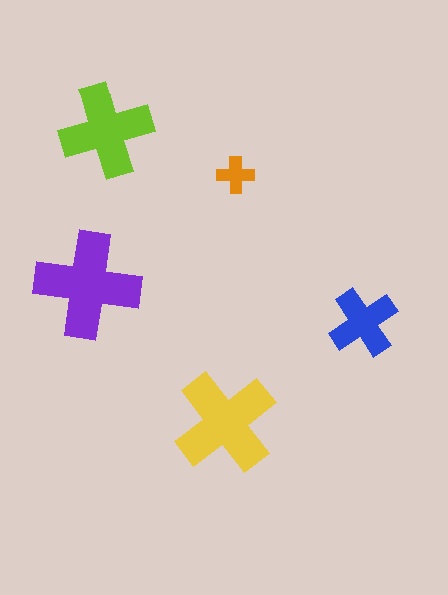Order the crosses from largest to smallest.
the purple one, the yellow one, the lime one, the blue one, the orange one.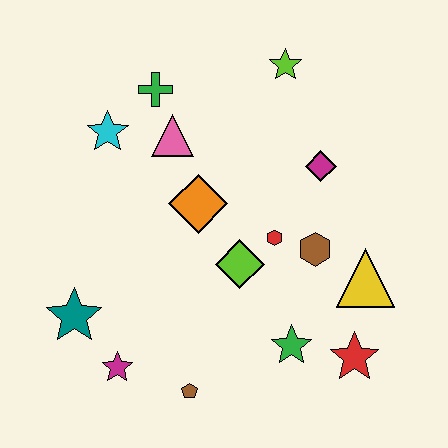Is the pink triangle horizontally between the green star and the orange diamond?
No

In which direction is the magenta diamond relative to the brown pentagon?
The magenta diamond is above the brown pentagon.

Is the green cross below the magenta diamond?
No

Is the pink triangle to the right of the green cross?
Yes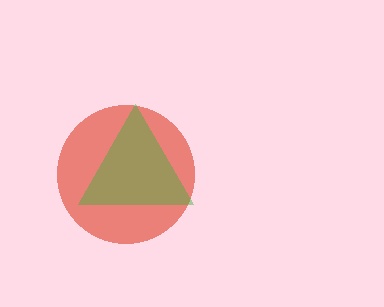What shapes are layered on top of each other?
The layered shapes are: a red circle, a green triangle.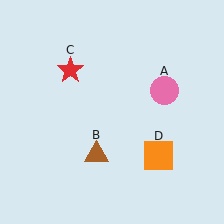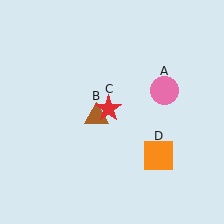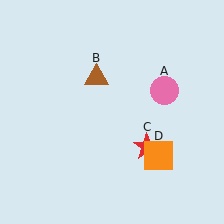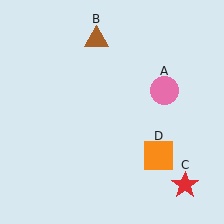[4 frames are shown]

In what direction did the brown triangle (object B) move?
The brown triangle (object B) moved up.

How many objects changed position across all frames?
2 objects changed position: brown triangle (object B), red star (object C).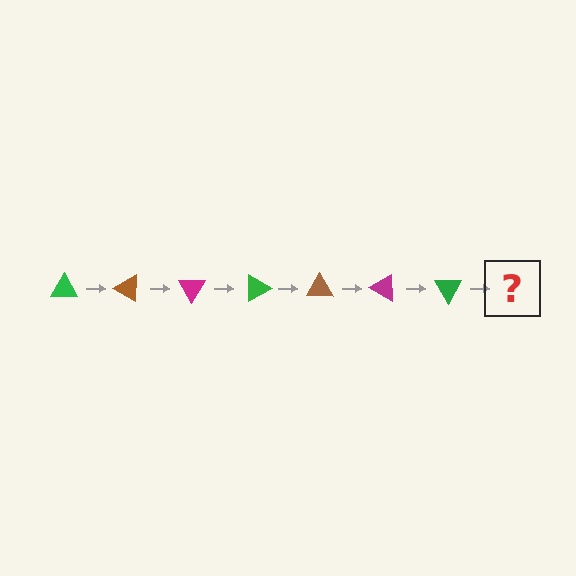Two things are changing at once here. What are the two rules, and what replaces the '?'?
The two rules are that it rotates 30 degrees each step and the color cycles through green, brown, and magenta. The '?' should be a brown triangle, rotated 210 degrees from the start.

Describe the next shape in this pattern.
It should be a brown triangle, rotated 210 degrees from the start.